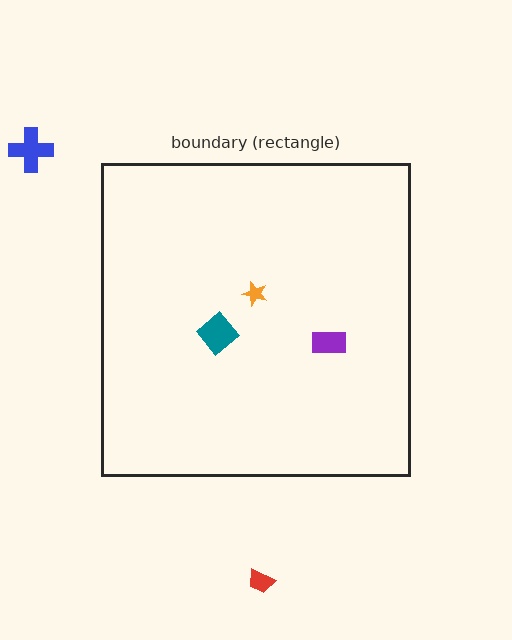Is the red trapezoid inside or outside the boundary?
Outside.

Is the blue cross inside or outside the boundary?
Outside.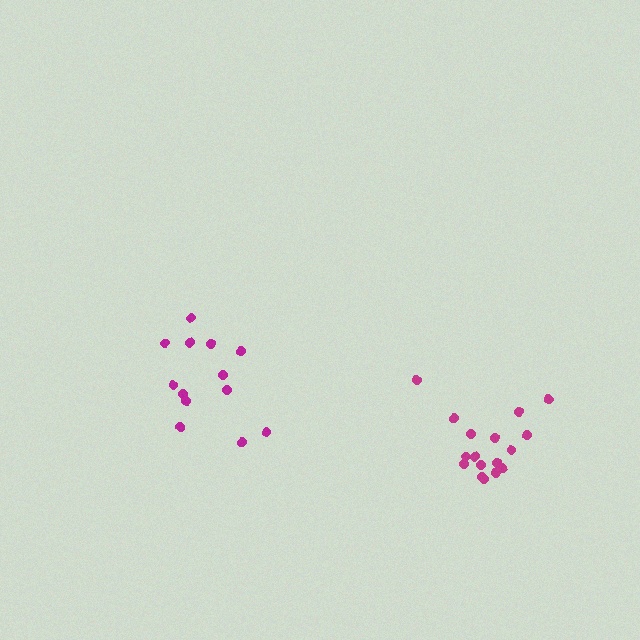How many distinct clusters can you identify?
There are 2 distinct clusters.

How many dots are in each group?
Group 1: 17 dots, Group 2: 13 dots (30 total).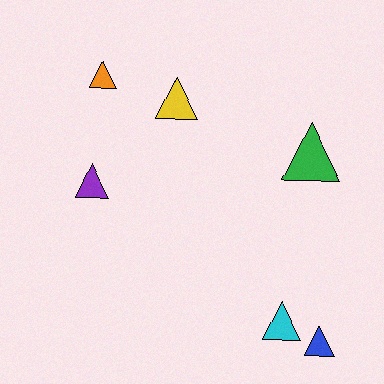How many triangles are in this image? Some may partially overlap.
There are 6 triangles.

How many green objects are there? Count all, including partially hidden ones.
There is 1 green object.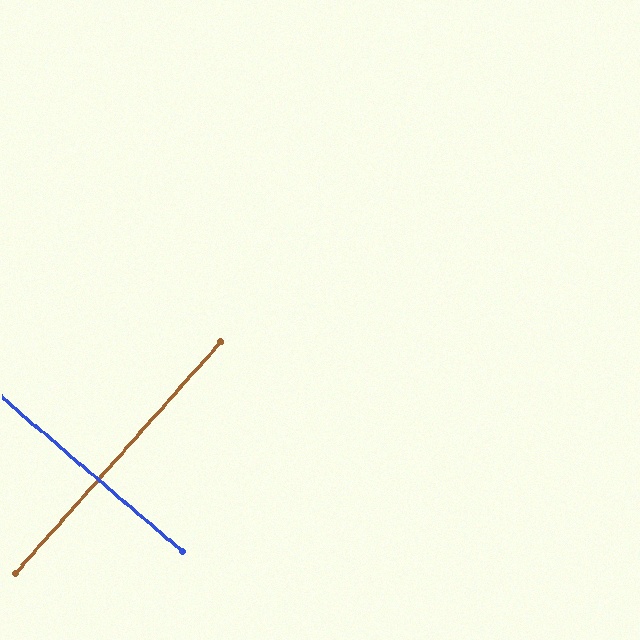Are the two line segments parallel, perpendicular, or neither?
Perpendicular — they meet at approximately 89°.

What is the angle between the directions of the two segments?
Approximately 89 degrees.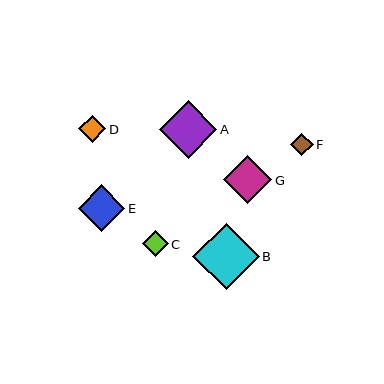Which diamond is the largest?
Diamond B is the largest with a size of approximately 66 pixels.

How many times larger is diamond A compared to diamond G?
Diamond A is approximately 1.2 times the size of diamond G.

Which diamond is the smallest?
Diamond F is the smallest with a size of approximately 23 pixels.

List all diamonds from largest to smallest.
From largest to smallest: B, A, G, E, D, C, F.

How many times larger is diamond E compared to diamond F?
Diamond E is approximately 2.0 times the size of diamond F.